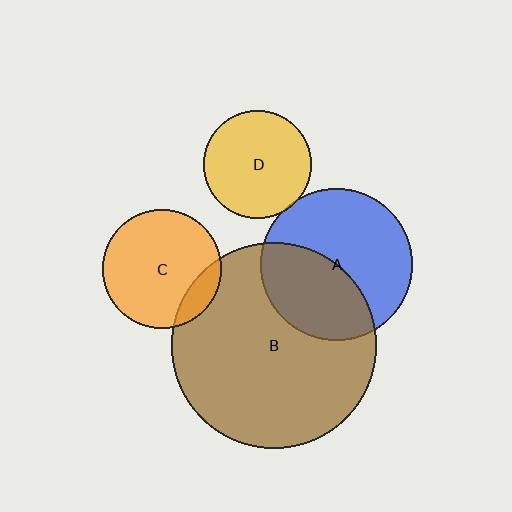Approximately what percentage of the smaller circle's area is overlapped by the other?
Approximately 40%.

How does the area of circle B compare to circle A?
Approximately 1.8 times.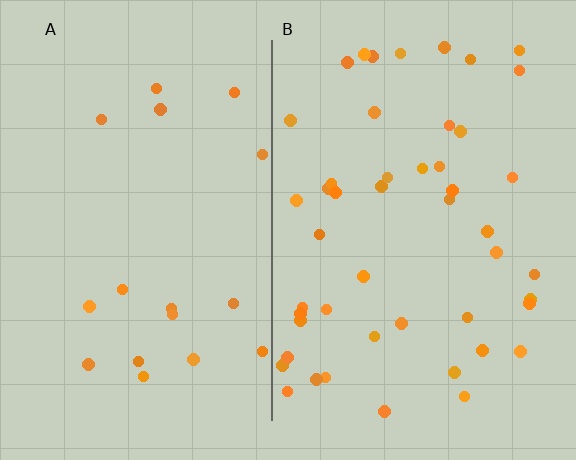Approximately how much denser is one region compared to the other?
Approximately 2.7× — region B over region A.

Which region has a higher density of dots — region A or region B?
B (the right).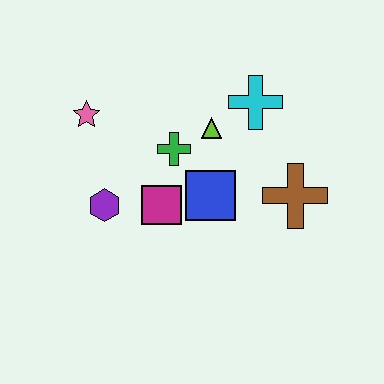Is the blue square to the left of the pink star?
No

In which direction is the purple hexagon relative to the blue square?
The purple hexagon is to the left of the blue square.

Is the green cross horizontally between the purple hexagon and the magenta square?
No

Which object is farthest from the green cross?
The brown cross is farthest from the green cross.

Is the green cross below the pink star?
Yes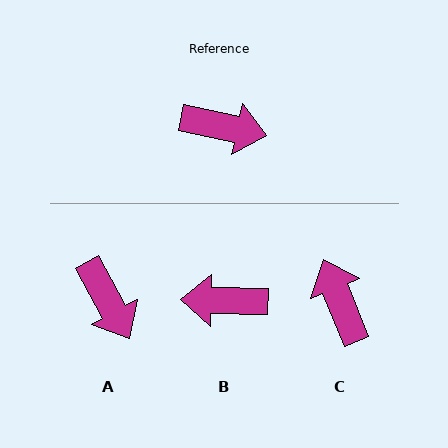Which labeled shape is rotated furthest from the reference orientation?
B, about 169 degrees away.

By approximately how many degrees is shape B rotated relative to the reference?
Approximately 169 degrees clockwise.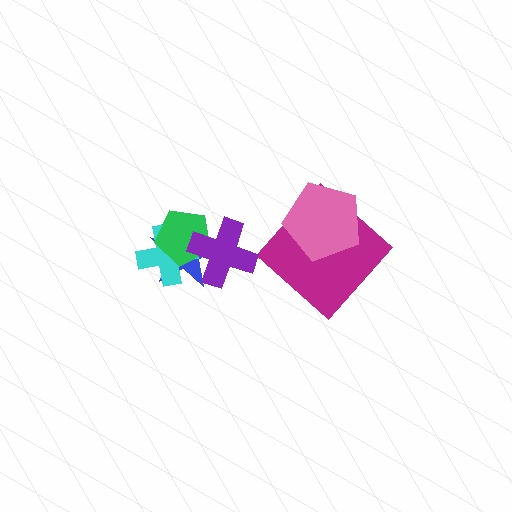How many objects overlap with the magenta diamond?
1 object overlaps with the magenta diamond.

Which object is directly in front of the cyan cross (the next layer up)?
The green pentagon is directly in front of the cyan cross.